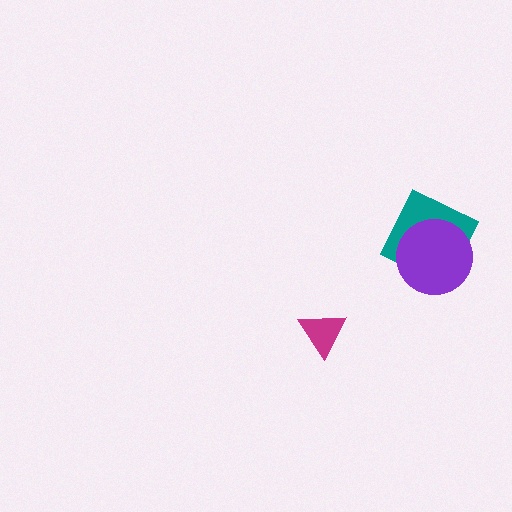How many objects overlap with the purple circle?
1 object overlaps with the purple circle.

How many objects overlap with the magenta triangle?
0 objects overlap with the magenta triangle.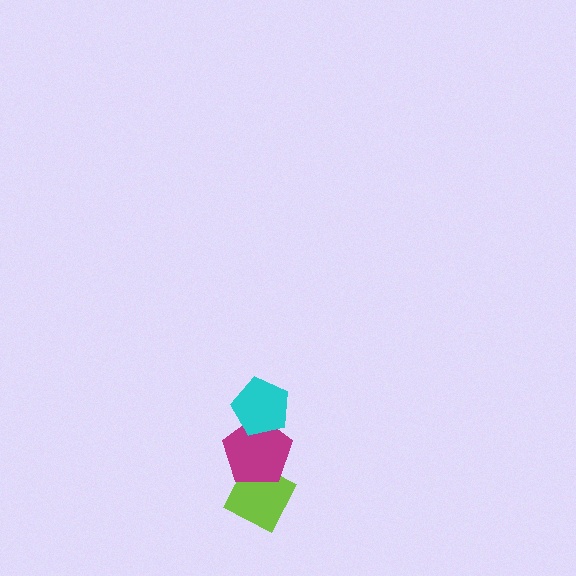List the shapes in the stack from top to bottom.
From top to bottom: the cyan pentagon, the magenta pentagon, the lime diamond.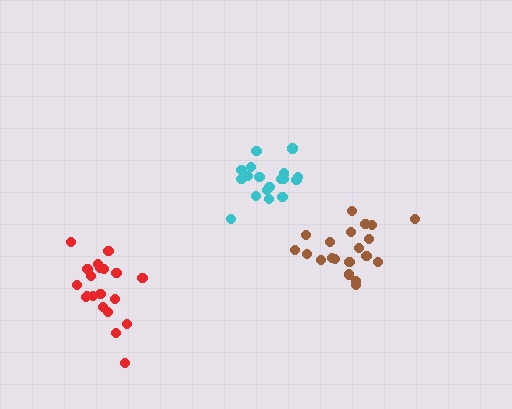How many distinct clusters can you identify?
There are 3 distinct clusters.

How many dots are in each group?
Group 1: 20 dots, Group 2: 18 dots, Group 3: 20 dots (58 total).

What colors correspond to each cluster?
The clusters are colored: brown, cyan, red.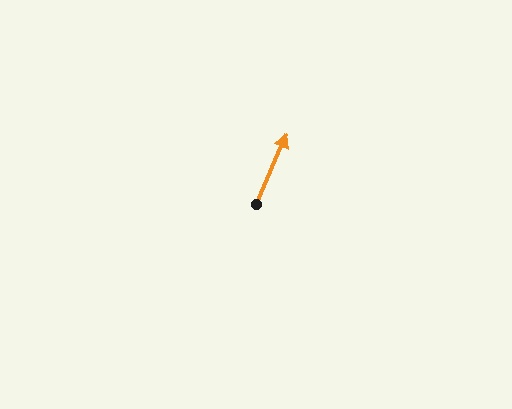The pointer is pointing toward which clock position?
Roughly 1 o'clock.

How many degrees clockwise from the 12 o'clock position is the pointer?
Approximately 23 degrees.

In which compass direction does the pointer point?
Northeast.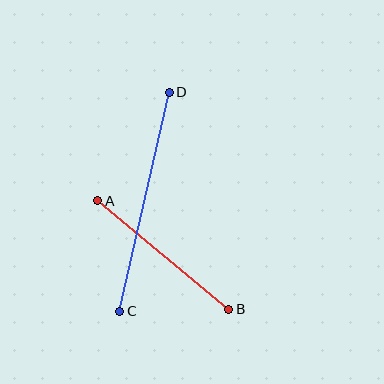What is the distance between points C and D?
The distance is approximately 225 pixels.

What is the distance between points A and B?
The distance is approximately 170 pixels.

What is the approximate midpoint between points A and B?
The midpoint is at approximately (163, 255) pixels.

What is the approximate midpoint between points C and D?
The midpoint is at approximately (145, 202) pixels.